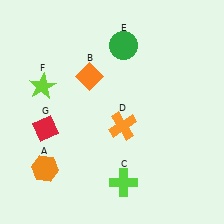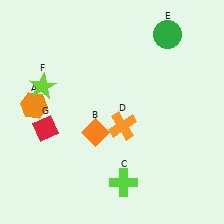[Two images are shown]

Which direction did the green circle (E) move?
The green circle (E) moved right.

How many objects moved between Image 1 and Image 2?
3 objects moved between the two images.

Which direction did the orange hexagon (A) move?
The orange hexagon (A) moved up.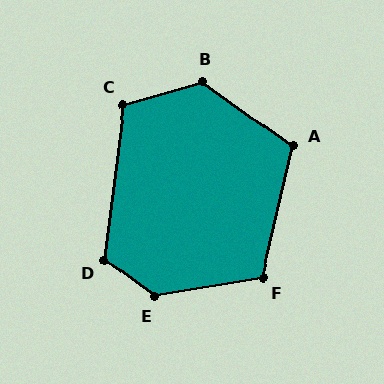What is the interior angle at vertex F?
Approximately 113 degrees (obtuse).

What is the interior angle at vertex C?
Approximately 113 degrees (obtuse).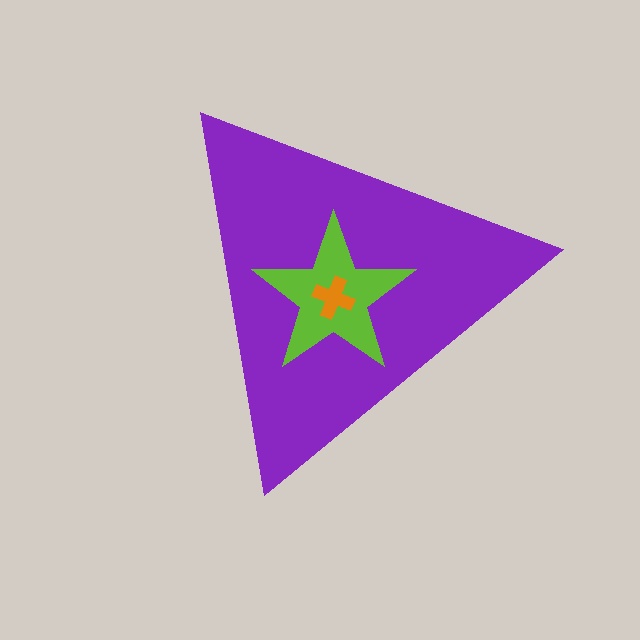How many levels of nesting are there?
3.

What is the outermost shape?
The purple triangle.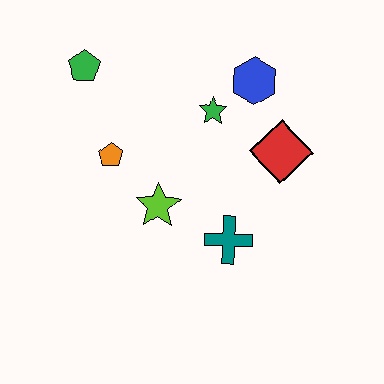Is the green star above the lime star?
Yes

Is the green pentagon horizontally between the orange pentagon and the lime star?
No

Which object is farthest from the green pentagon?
The teal cross is farthest from the green pentagon.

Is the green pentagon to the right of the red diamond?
No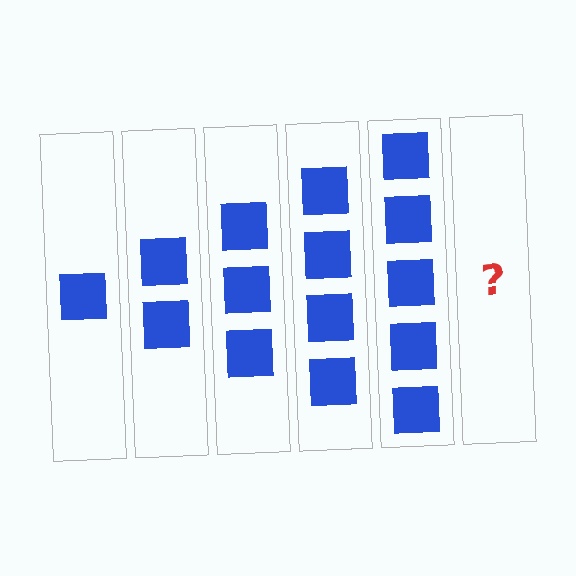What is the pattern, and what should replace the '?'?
The pattern is that each step adds one more square. The '?' should be 6 squares.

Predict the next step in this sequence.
The next step is 6 squares.